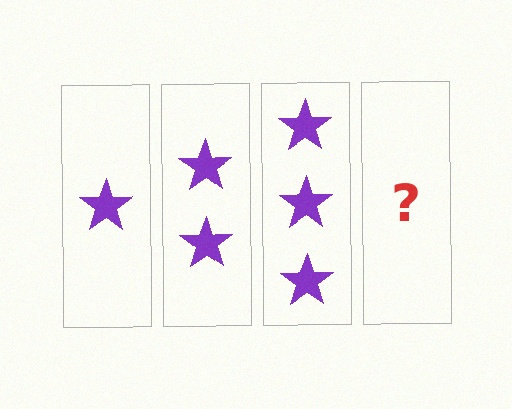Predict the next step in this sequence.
The next step is 4 stars.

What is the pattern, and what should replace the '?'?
The pattern is that each step adds one more star. The '?' should be 4 stars.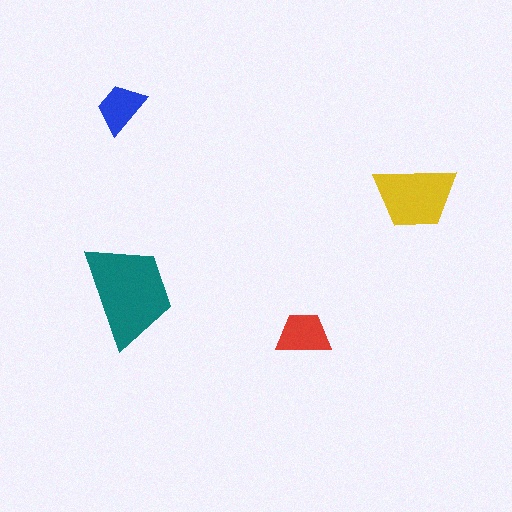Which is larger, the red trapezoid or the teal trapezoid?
The teal one.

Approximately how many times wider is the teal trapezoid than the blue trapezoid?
About 2 times wider.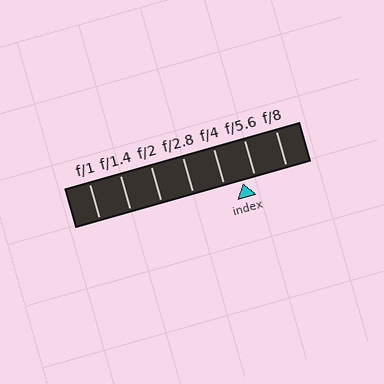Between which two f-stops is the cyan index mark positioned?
The index mark is between f/4 and f/5.6.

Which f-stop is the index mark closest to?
The index mark is closest to f/5.6.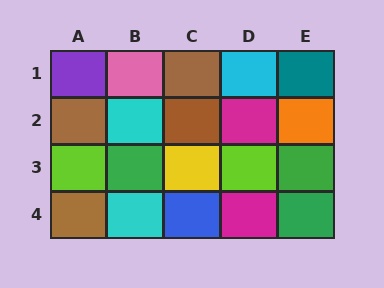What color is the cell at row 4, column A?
Brown.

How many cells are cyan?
3 cells are cyan.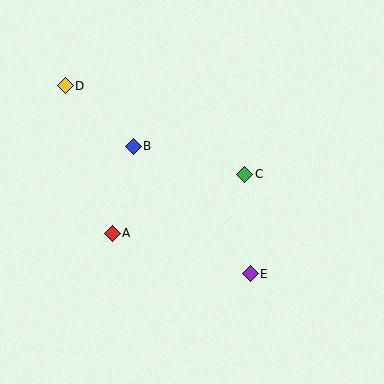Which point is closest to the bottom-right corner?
Point E is closest to the bottom-right corner.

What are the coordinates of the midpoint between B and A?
The midpoint between B and A is at (123, 190).